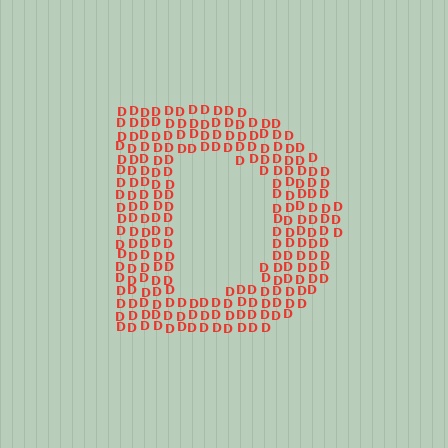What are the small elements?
The small elements are letter D's.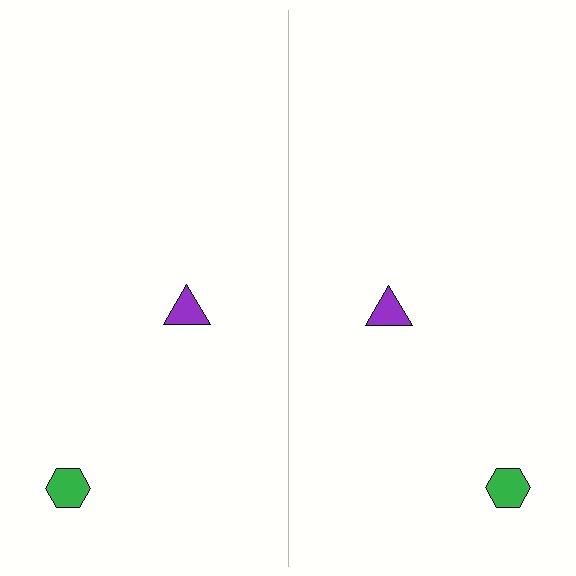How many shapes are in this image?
There are 4 shapes in this image.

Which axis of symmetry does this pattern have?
The pattern has a vertical axis of symmetry running through the center of the image.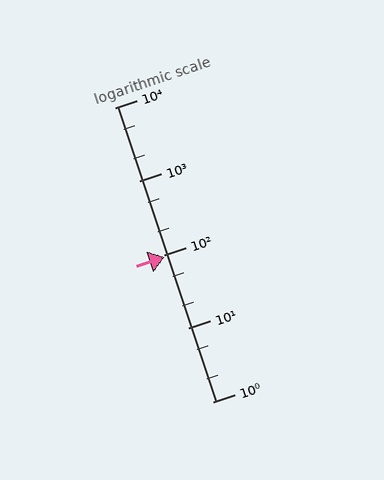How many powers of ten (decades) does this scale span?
The scale spans 4 decades, from 1 to 10000.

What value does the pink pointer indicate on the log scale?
The pointer indicates approximately 93.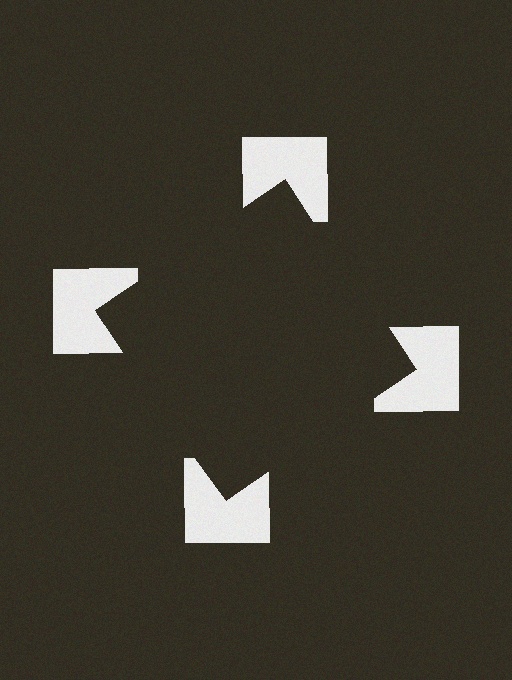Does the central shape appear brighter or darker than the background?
It typically appears slightly darker than the background, even though no actual brightness change is drawn.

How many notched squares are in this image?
There are 4 — one at each vertex of the illusory square.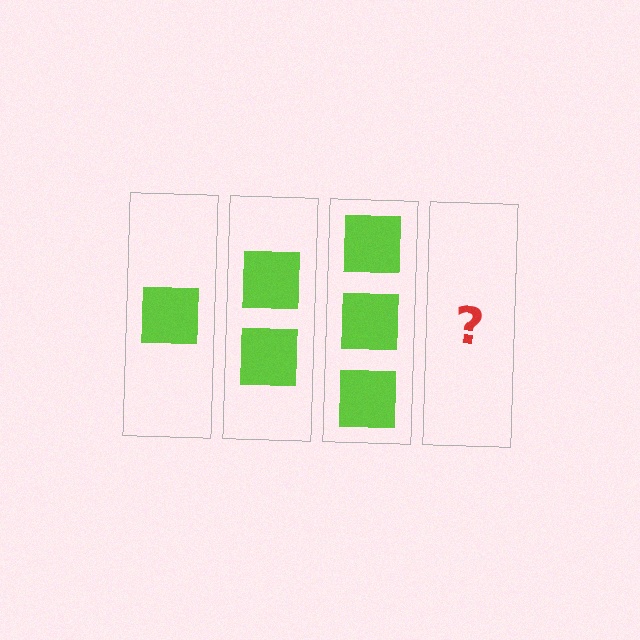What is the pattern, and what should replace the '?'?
The pattern is that each step adds one more square. The '?' should be 4 squares.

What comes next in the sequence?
The next element should be 4 squares.